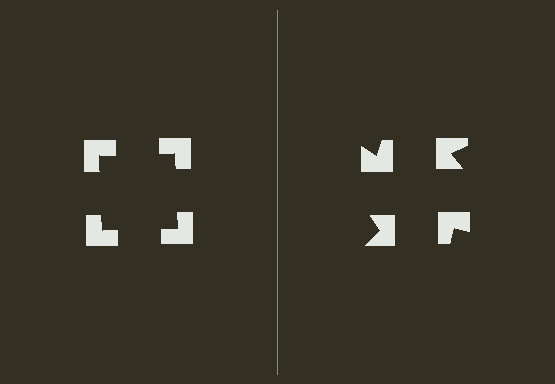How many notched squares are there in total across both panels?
8 — 4 on each side.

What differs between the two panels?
The notched squares are positioned identically on both sides; only the wedge orientations differ. On the left they align to a square; on the right they are misaligned.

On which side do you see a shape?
An illusory square appears on the left side. On the right side the wedge cuts are rotated, so no coherent shape forms.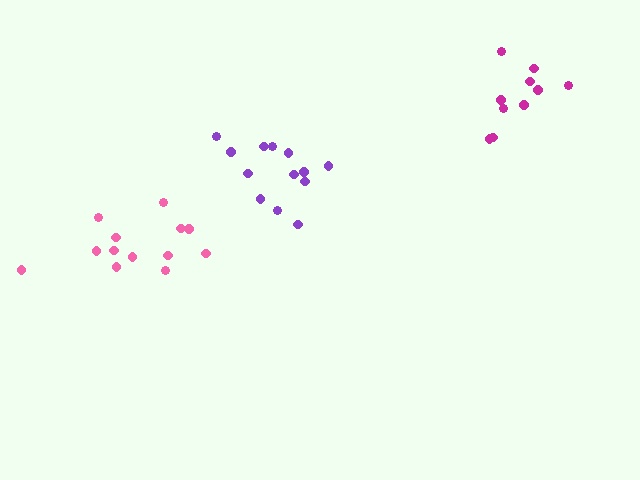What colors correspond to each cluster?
The clusters are colored: magenta, pink, purple.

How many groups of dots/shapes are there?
There are 3 groups.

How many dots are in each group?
Group 1: 10 dots, Group 2: 13 dots, Group 3: 13 dots (36 total).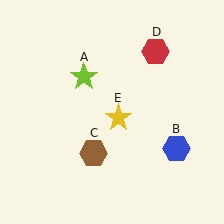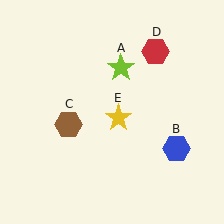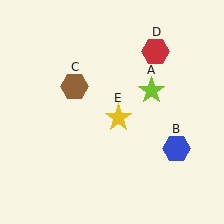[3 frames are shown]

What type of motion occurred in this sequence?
The lime star (object A), brown hexagon (object C) rotated clockwise around the center of the scene.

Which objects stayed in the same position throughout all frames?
Blue hexagon (object B) and red hexagon (object D) and yellow star (object E) remained stationary.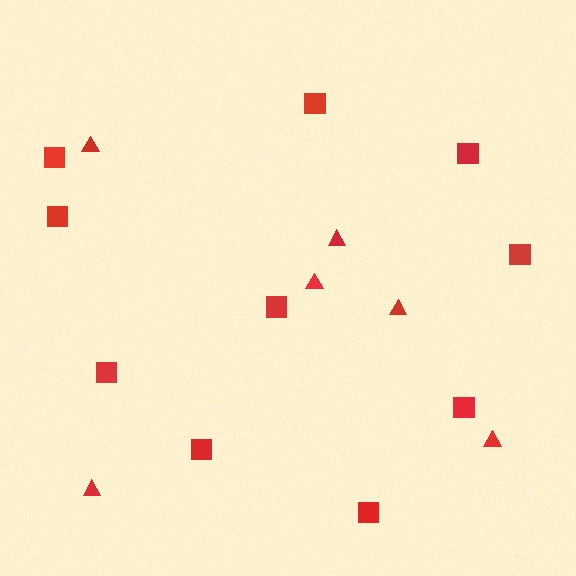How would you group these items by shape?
There are 2 groups: one group of squares (10) and one group of triangles (6).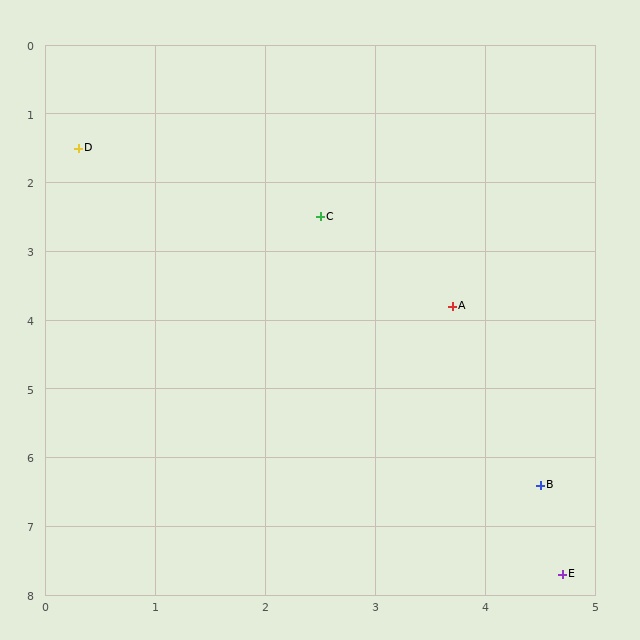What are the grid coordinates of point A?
Point A is at approximately (3.7, 3.8).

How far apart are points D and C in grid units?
Points D and C are about 2.4 grid units apart.